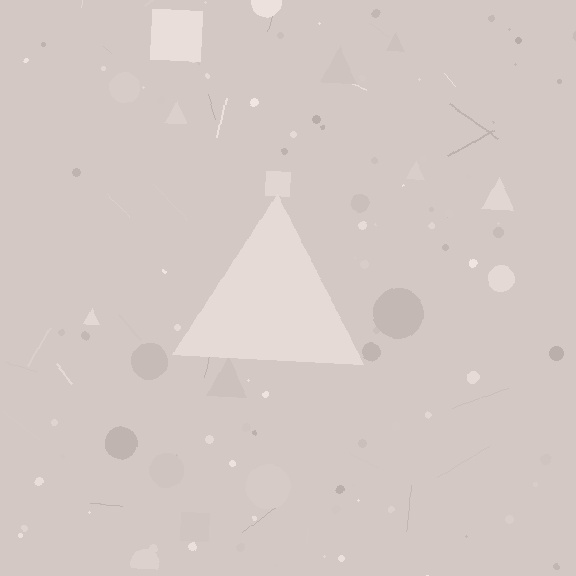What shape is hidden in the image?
A triangle is hidden in the image.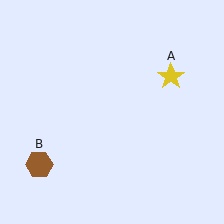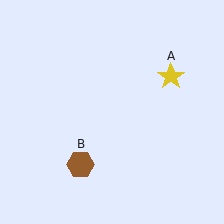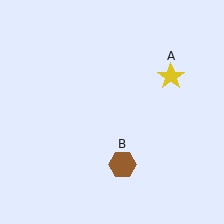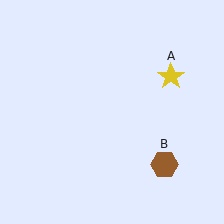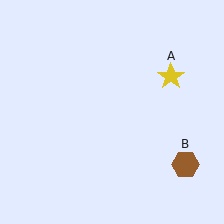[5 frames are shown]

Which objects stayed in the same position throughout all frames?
Yellow star (object A) remained stationary.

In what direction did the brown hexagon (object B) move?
The brown hexagon (object B) moved right.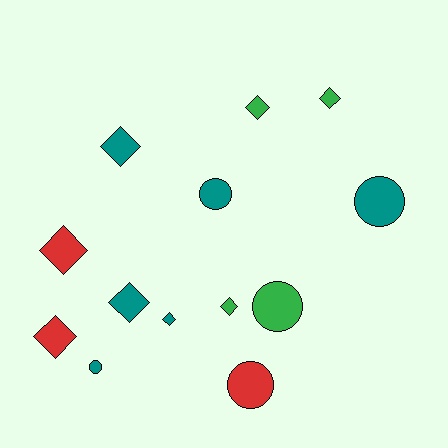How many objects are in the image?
There are 13 objects.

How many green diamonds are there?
There are 3 green diamonds.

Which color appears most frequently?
Teal, with 6 objects.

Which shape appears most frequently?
Diamond, with 8 objects.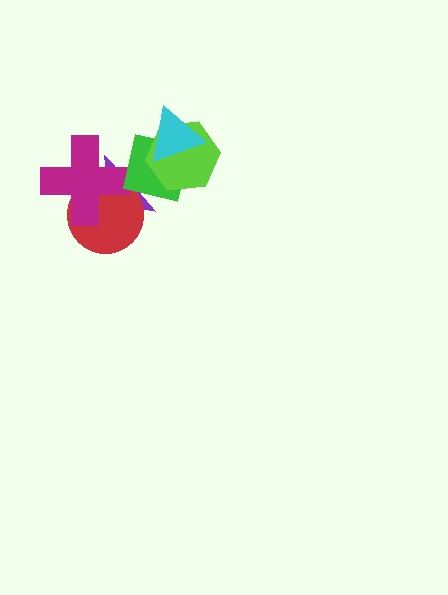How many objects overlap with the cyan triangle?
2 objects overlap with the cyan triangle.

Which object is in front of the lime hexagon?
The cyan triangle is in front of the lime hexagon.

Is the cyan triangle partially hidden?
No, no other shape covers it.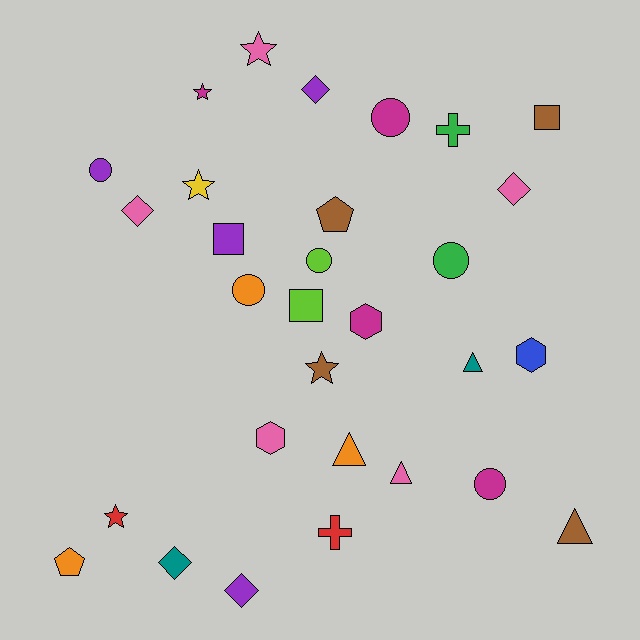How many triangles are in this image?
There are 4 triangles.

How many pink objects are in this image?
There are 5 pink objects.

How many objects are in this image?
There are 30 objects.